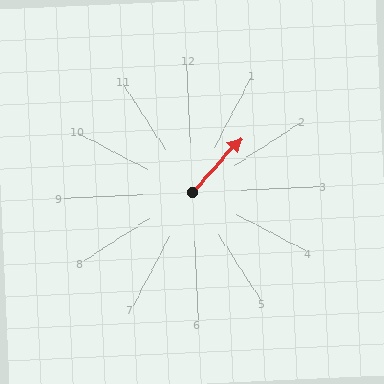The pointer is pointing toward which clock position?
Roughly 1 o'clock.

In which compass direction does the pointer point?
Northeast.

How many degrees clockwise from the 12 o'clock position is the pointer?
Approximately 45 degrees.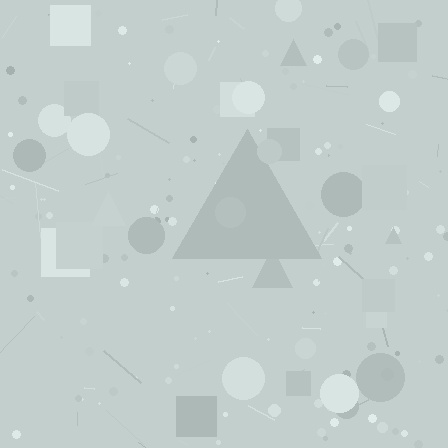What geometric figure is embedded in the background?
A triangle is embedded in the background.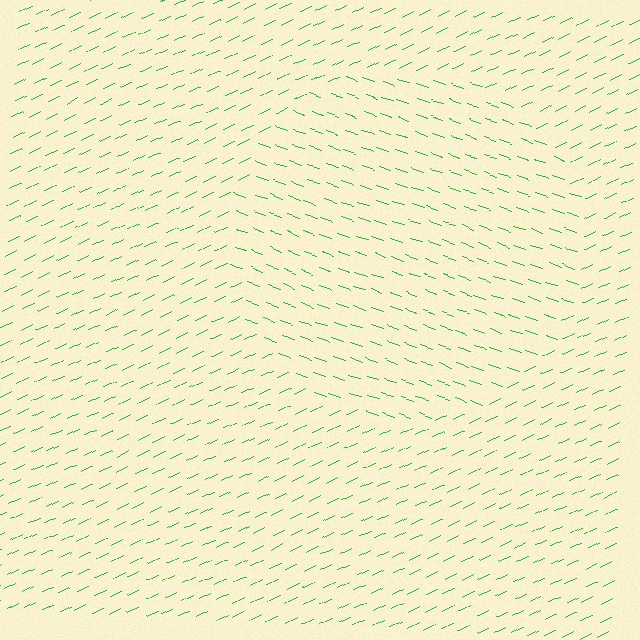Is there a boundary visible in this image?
Yes, there is a texture boundary formed by a change in line orientation.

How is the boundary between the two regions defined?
The boundary is defined purely by a change in line orientation (approximately 45 degrees difference). All lines are the same color and thickness.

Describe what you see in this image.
The image is filled with small green line segments. A circle region in the image has lines oriented differently from the surrounding lines, creating a visible texture boundary.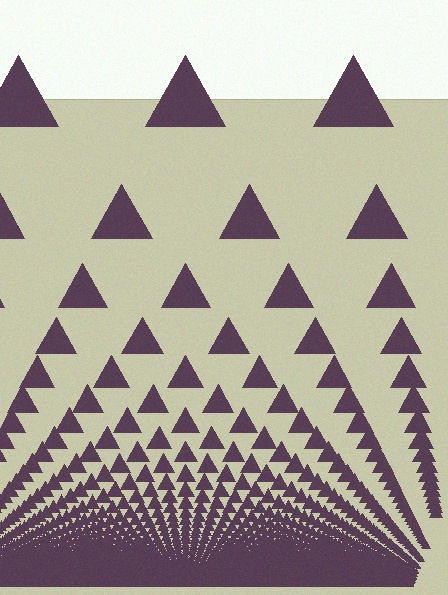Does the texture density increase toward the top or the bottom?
Density increases toward the bottom.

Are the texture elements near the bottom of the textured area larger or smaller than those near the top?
Smaller. The gradient is inverted — elements near the bottom are smaller and denser.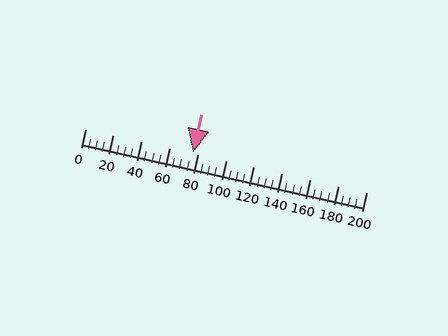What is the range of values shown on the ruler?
The ruler shows values from 0 to 200.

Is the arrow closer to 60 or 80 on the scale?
The arrow is closer to 80.